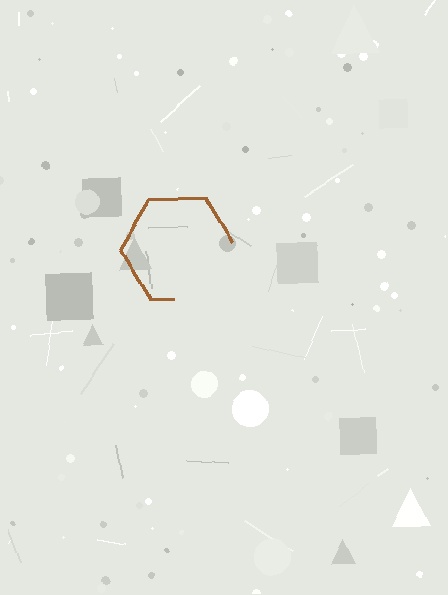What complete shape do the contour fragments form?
The contour fragments form a hexagon.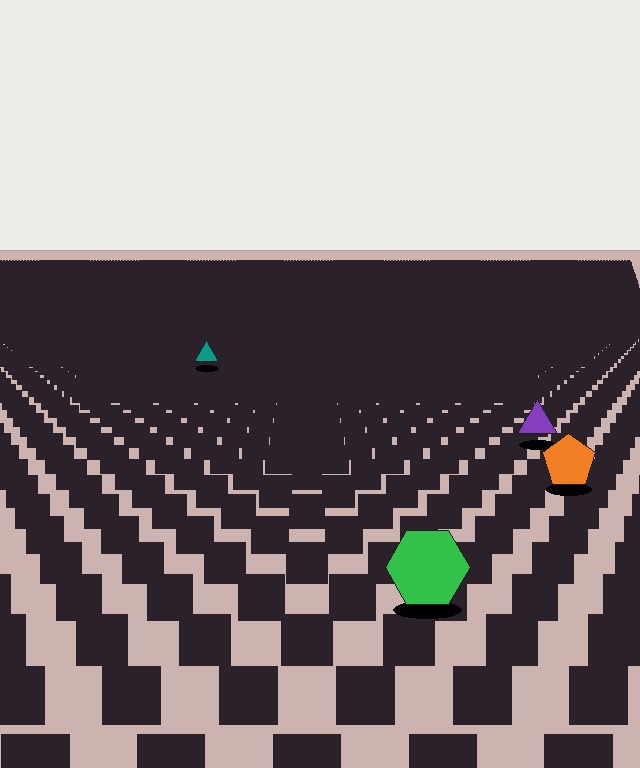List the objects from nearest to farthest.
From nearest to farthest: the green hexagon, the orange pentagon, the purple triangle, the teal triangle.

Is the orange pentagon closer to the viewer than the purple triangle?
Yes. The orange pentagon is closer — you can tell from the texture gradient: the ground texture is coarser near it.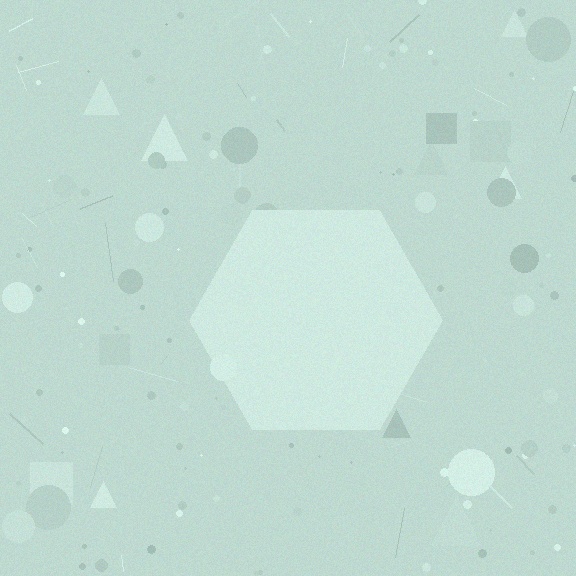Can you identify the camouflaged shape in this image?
The camouflaged shape is a hexagon.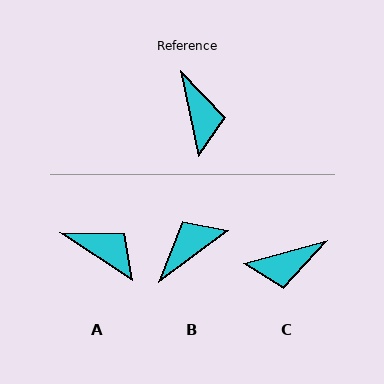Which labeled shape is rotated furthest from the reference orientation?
B, about 115 degrees away.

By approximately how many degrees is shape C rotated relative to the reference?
Approximately 86 degrees clockwise.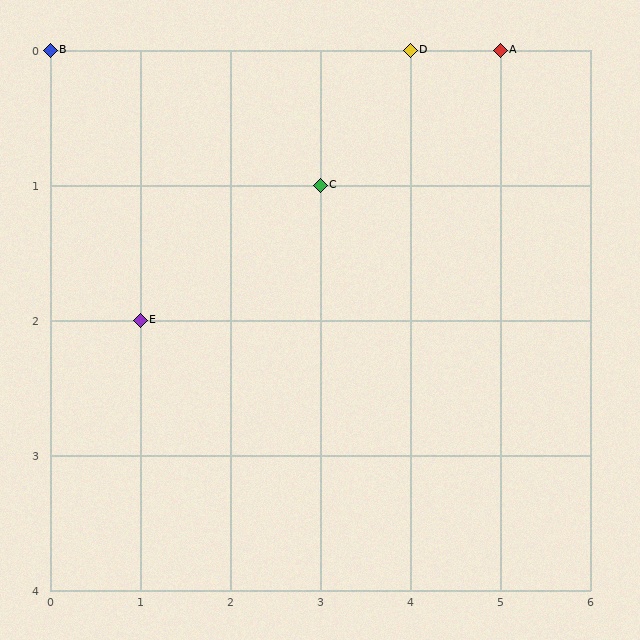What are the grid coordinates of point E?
Point E is at grid coordinates (1, 2).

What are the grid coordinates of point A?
Point A is at grid coordinates (5, 0).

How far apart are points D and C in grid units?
Points D and C are 1 column and 1 row apart (about 1.4 grid units diagonally).